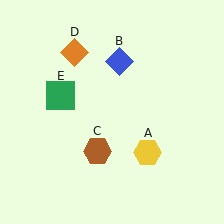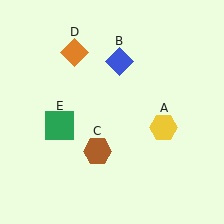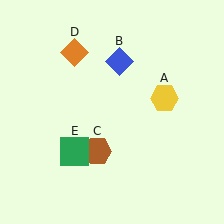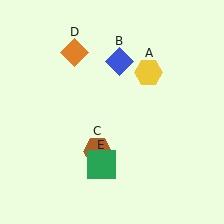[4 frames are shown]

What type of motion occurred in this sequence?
The yellow hexagon (object A), green square (object E) rotated counterclockwise around the center of the scene.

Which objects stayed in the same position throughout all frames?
Blue diamond (object B) and brown hexagon (object C) and orange diamond (object D) remained stationary.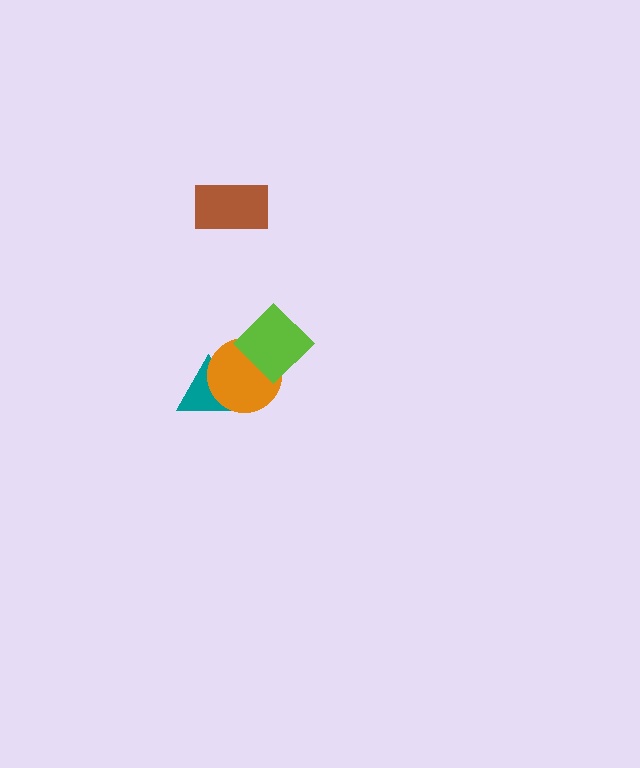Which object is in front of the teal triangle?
The orange circle is in front of the teal triangle.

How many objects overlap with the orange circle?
2 objects overlap with the orange circle.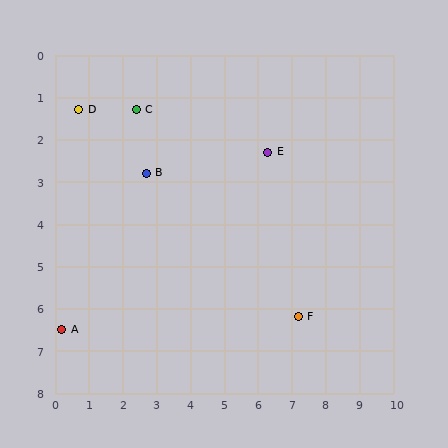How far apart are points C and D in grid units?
Points C and D are about 1.7 grid units apart.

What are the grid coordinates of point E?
Point E is at approximately (6.3, 2.3).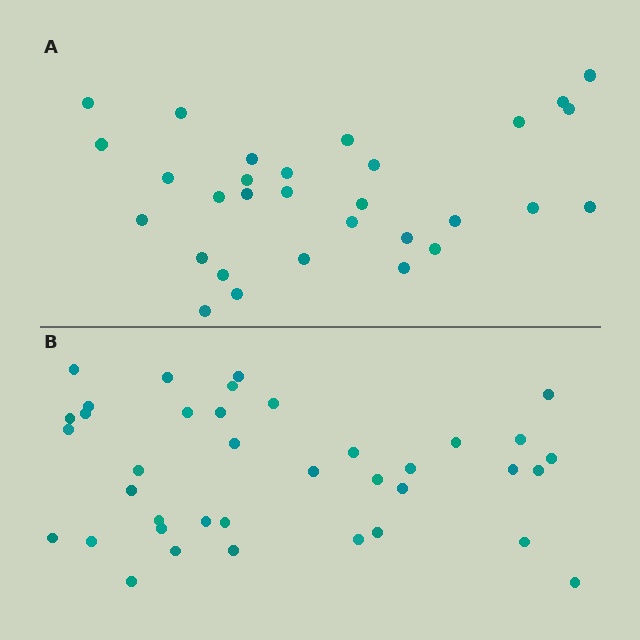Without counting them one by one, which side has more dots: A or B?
Region B (the bottom region) has more dots.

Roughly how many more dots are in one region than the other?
Region B has roughly 8 or so more dots than region A.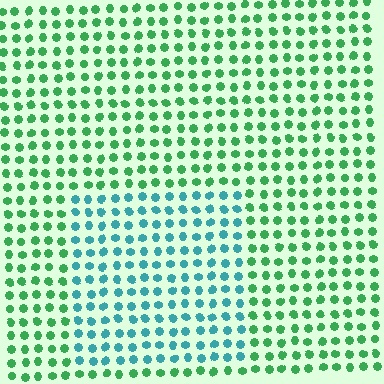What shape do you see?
I see a rectangle.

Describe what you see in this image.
The image is filled with small green elements in a uniform arrangement. A rectangle-shaped region is visible where the elements are tinted to a slightly different hue, forming a subtle color boundary.